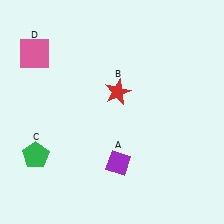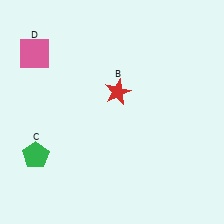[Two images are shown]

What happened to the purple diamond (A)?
The purple diamond (A) was removed in Image 2. It was in the bottom-right area of Image 1.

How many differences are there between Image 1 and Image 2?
There is 1 difference between the two images.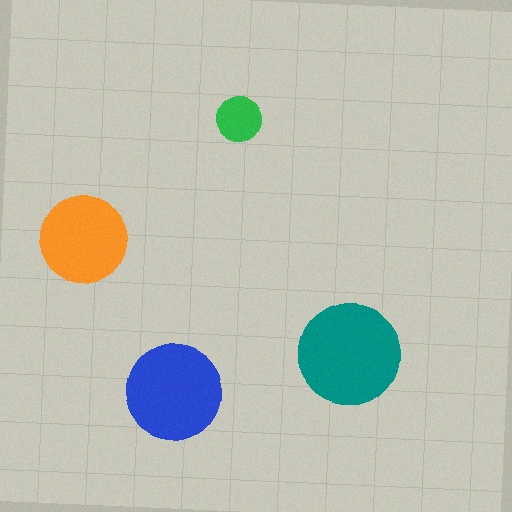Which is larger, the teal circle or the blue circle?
The teal one.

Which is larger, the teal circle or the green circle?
The teal one.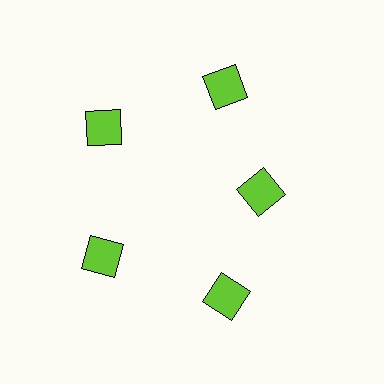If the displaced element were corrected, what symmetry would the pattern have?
It would have 5-fold rotational symmetry — the pattern would map onto itself every 72 degrees.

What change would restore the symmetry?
The symmetry would be restored by moving it outward, back onto the ring so that all 5 diamonds sit at equal angles and equal distance from the center.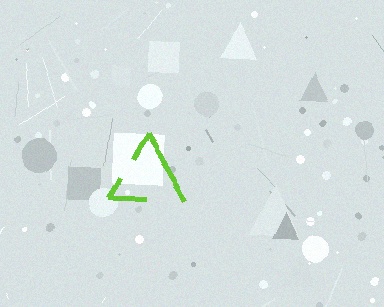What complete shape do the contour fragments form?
The contour fragments form a triangle.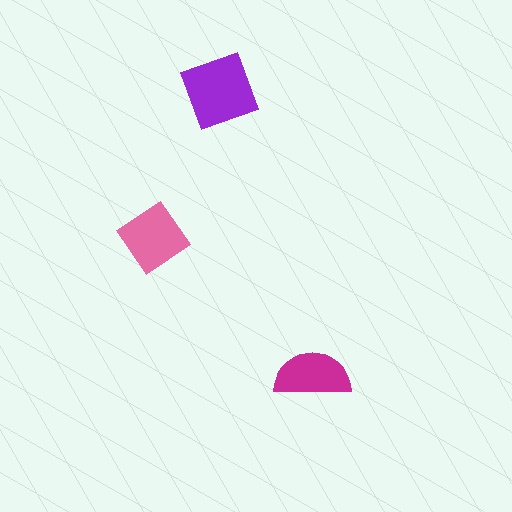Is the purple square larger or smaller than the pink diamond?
Larger.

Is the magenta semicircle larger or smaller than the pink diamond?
Smaller.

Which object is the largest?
The purple square.